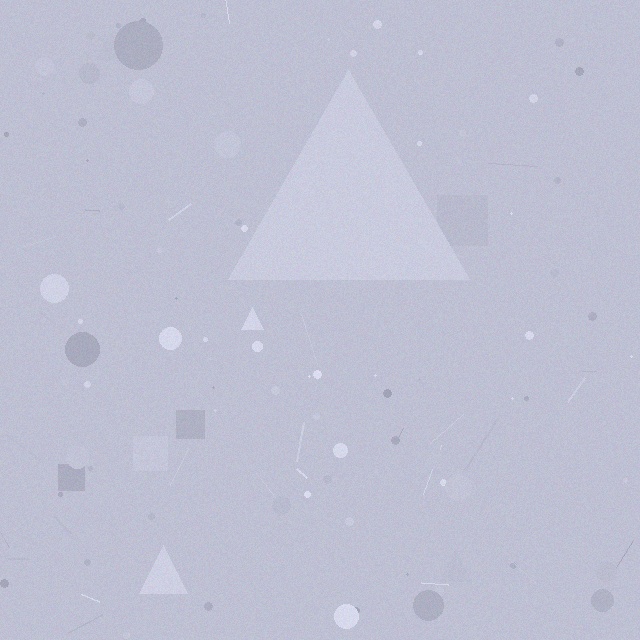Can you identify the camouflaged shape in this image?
The camouflaged shape is a triangle.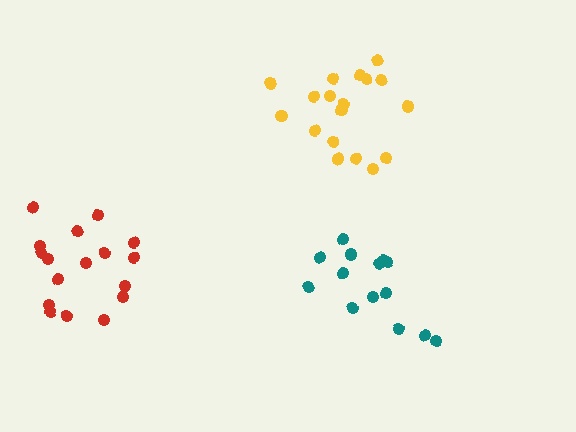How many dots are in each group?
Group 1: 15 dots, Group 2: 17 dots, Group 3: 18 dots (50 total).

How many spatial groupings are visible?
There are 3 spatial groupings.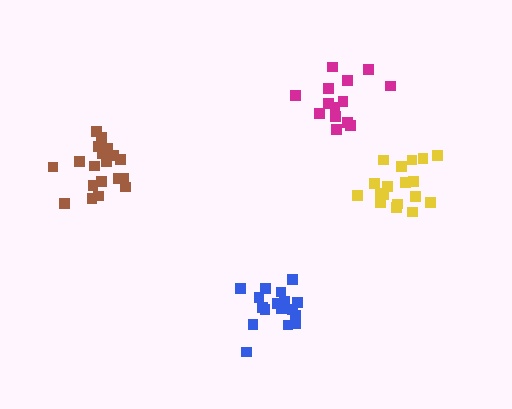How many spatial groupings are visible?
There are 4 spatial groupings.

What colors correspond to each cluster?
The clusters are colored: blue, magenta, yellow, brown.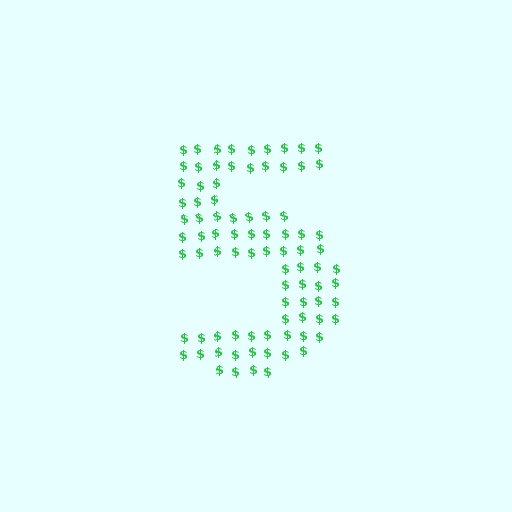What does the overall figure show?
The overall figure shows the digit 5.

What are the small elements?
The small elements are dollar signs.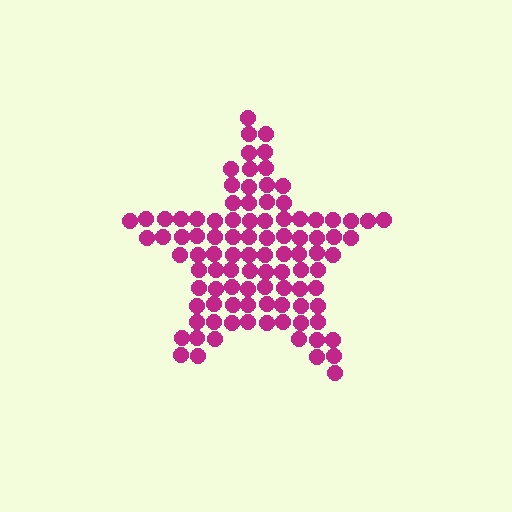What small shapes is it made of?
It is made of small circles.